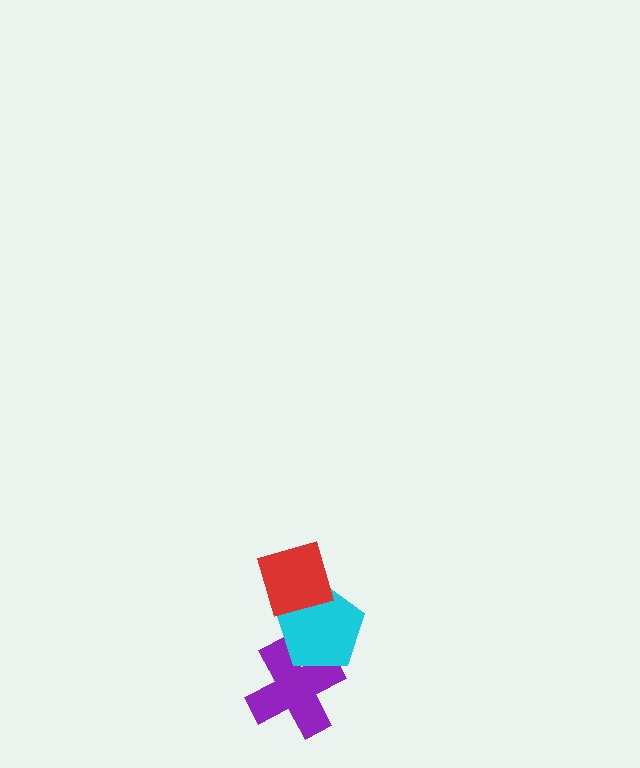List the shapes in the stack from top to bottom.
From top to bottom: the red diamond, the cyan pentagon, the purple cross.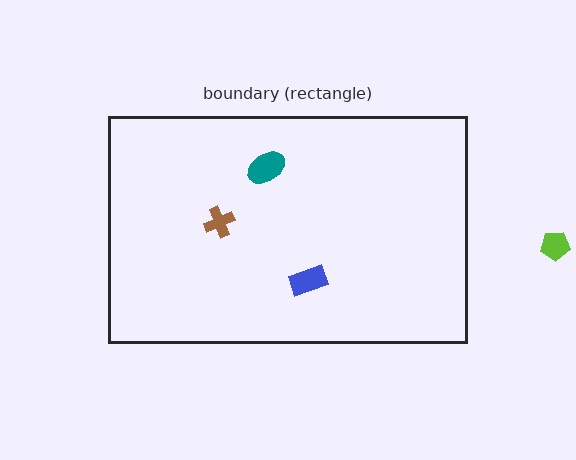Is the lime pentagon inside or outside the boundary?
Outside.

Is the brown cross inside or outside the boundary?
Inside.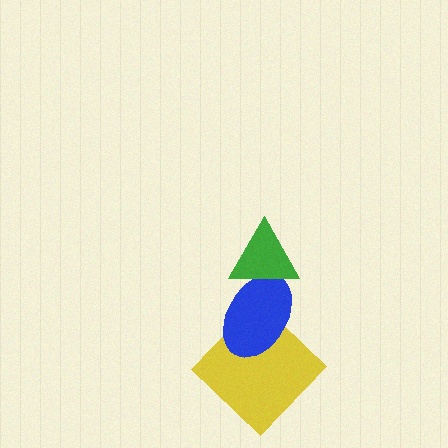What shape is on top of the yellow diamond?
The blue ellipse is on top of the yellow diamond.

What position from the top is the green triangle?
The green triangle is 1st from the top.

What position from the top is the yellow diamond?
The yellow diamond is 3rd from the top.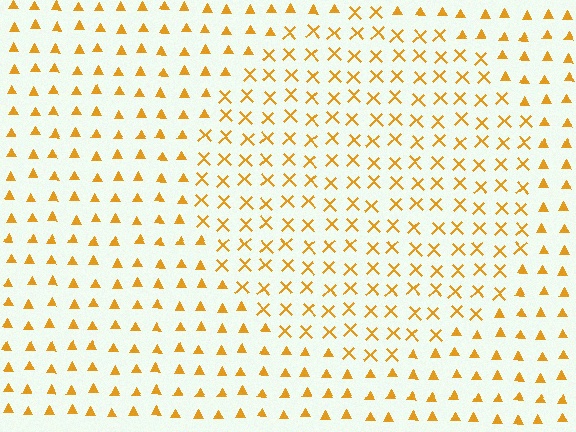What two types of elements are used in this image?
The image uses X marks inside the circle region and triangles outside it.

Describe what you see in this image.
The image is filled with small orange elements arranged in a uniform grid. A circle-shaped region contains X marks, while the surrounding area contains triangles. The boundary is defined purely by the change in element shape.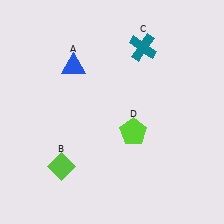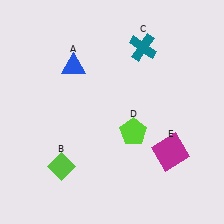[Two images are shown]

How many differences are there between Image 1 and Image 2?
There is 1 difference between the two images.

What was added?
A magenta square (E) was added in Image 2.